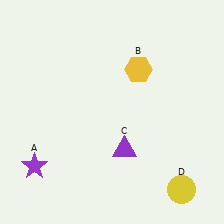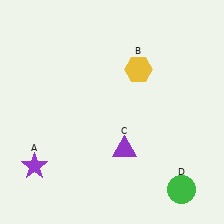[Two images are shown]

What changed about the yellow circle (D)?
In Image 1, D is yellow. In Image 2, it changed to green.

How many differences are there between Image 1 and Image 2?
There is 1 difference between the two images.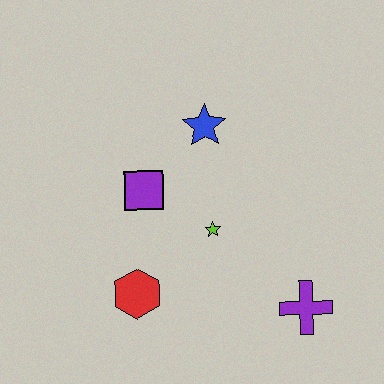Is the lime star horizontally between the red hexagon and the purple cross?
Yes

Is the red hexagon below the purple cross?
No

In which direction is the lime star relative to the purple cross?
The lime star is to the left of the purple cross.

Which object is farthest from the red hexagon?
The blue star is farthest from the red hexagon.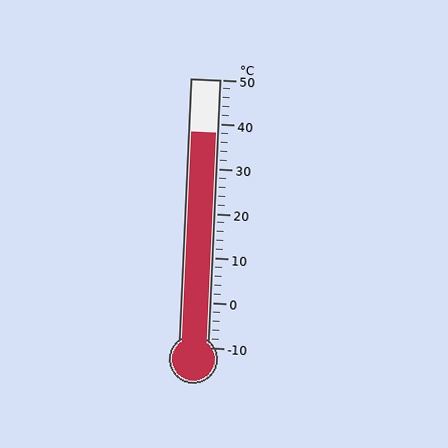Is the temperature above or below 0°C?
The temperature is above 0°C.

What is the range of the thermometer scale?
The thermometer scale ranges from -10°C to 50°C.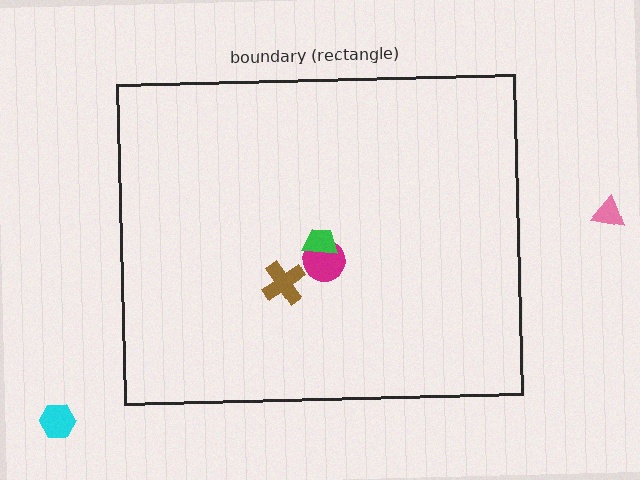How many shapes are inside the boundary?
3 inside, 2 outside.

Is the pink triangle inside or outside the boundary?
Outside.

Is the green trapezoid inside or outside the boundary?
Inside.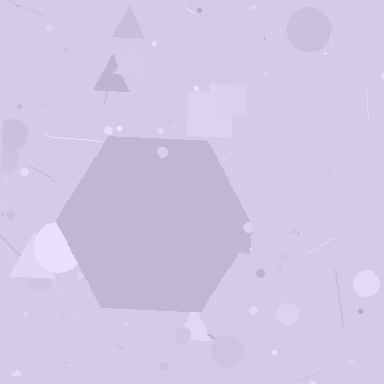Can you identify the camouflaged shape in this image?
The camouflaged shape is a hexagon.